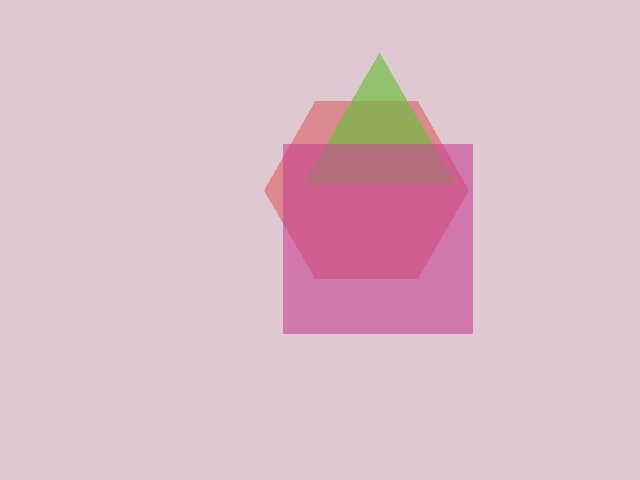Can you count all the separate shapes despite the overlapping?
Yes, there are 3 separate shapes.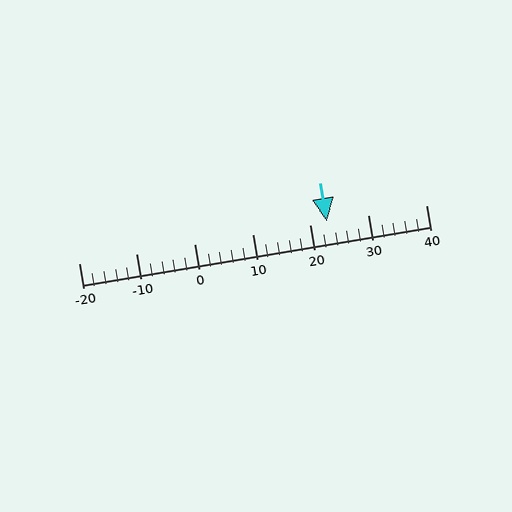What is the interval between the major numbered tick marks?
The major tick marks are spaced 10 units apart.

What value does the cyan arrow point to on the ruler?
The cyan arrow points to approximately 23.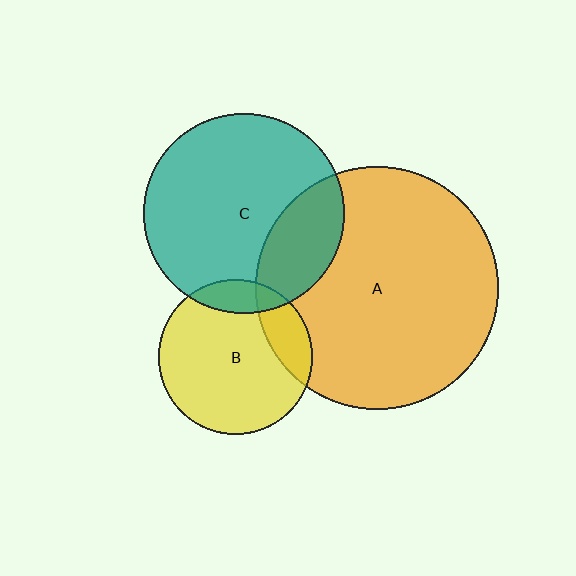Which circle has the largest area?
Circle A (orange).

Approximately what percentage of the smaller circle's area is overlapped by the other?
Approximately 20%.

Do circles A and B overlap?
Yes.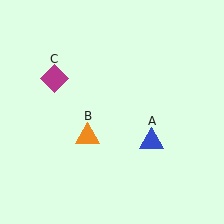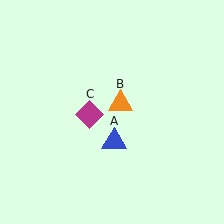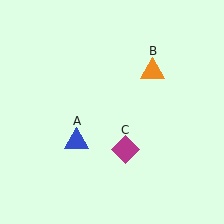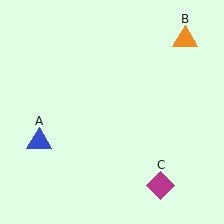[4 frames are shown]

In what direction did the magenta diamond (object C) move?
The magenta diamond (object C) moved down and to the right.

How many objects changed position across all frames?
3 objects changed position: blue triangle (object A), orange triangle (object B), magenta diamond (object C).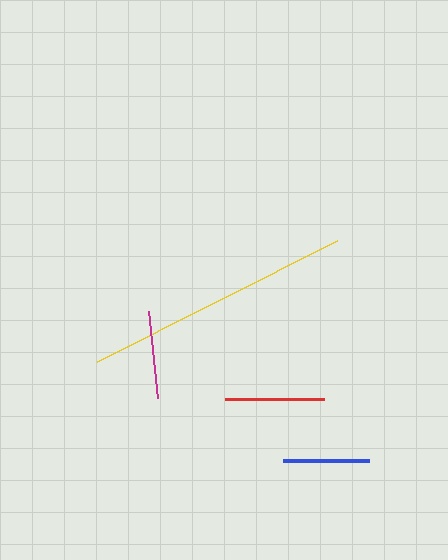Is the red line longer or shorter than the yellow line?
The yellow line is longer than the red line.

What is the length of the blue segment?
The blue segment is approximately 87 pixels long.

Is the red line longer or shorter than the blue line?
The red line is longer than the blue line.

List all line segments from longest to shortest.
From longest to shortest: yellow, red, magenta, blue.